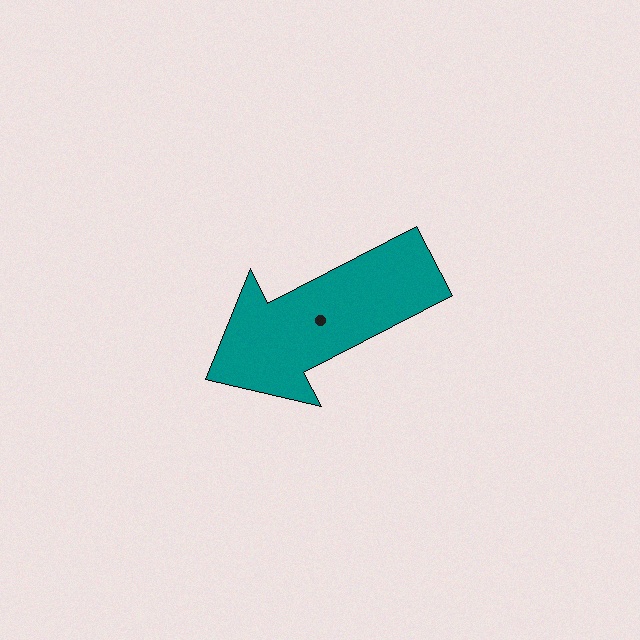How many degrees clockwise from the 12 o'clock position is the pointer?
Approximately 243 degrees.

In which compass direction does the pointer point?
Southwest.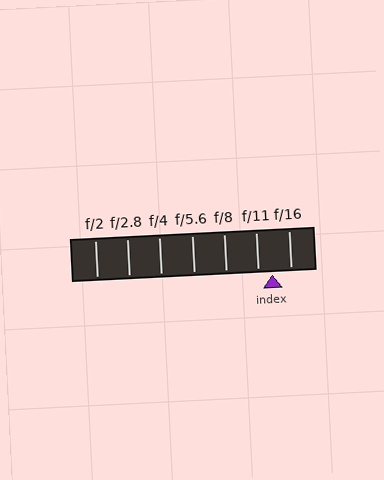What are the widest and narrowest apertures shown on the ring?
The widest aperture shown is f/2 and the narrowest is f/16.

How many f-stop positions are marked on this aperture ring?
There are 7 f-stop positions marked.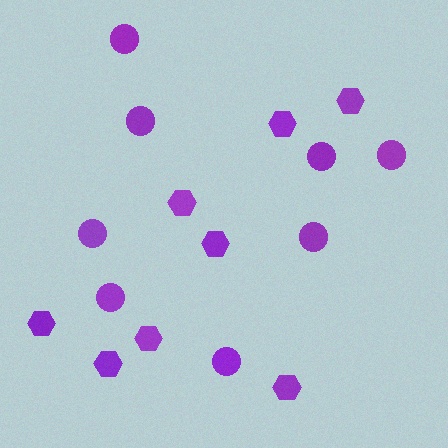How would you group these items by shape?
There are 2 groups: one group of hexagons (8) and one group of circles (8).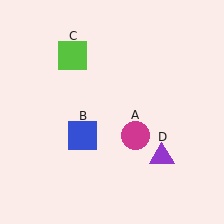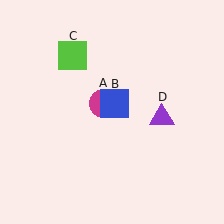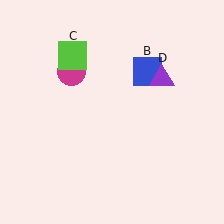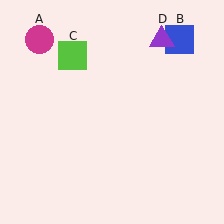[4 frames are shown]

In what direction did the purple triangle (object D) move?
The purple triangle (object D) moved up.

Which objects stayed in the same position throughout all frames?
Lime square (object C) remained stationary.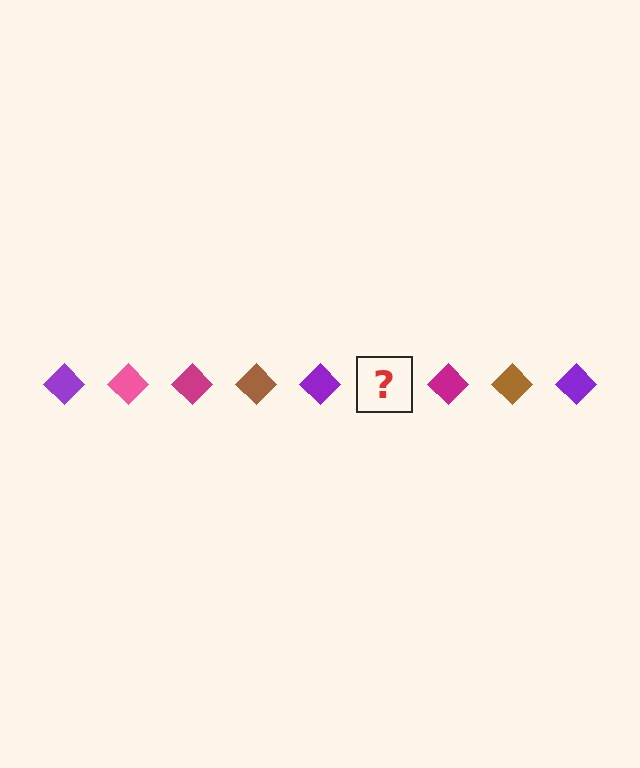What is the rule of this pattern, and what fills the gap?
The rule is that the pattern cycles through purple, pink, magenta, brown diamonds. The gap should be filled with a pink diamond.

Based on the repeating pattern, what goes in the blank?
The blank should be a pink diamond.